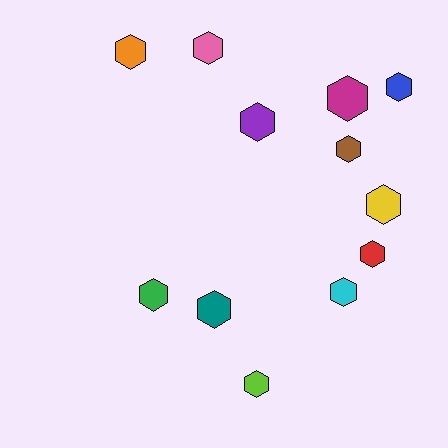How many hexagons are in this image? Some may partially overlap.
There are 12 hexagons.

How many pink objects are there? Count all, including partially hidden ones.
There is 1 pink object.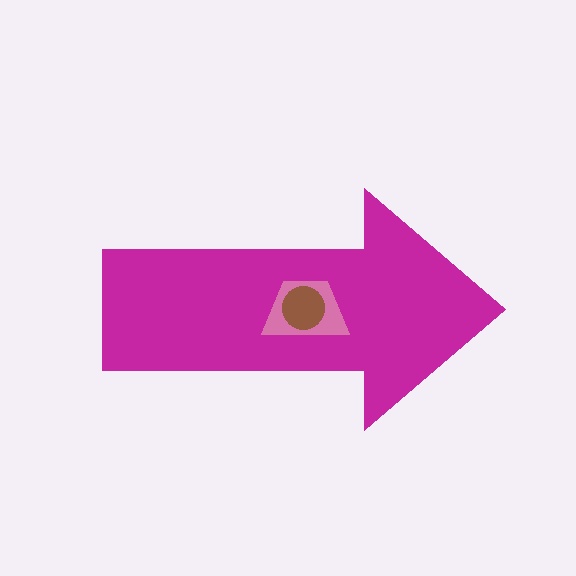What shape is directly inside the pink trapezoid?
The brown circle.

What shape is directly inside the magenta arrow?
The pink trapezoid.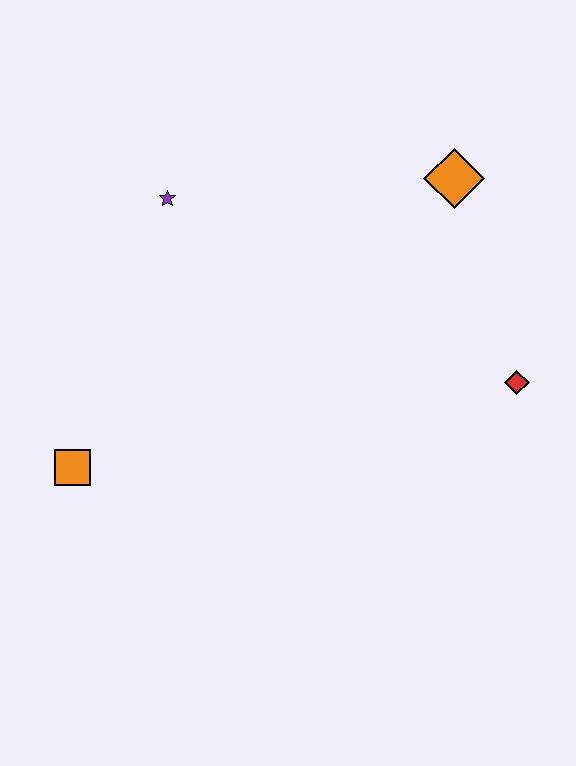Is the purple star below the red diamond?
No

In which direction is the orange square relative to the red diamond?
The orange square is to the left of the red diamond.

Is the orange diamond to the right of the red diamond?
No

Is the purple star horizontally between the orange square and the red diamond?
Yes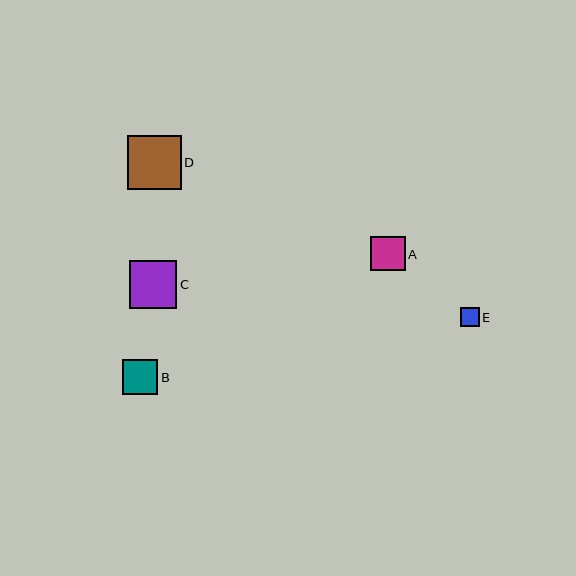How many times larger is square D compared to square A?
Square D is approximately 1.6 times the size of square A.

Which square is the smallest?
Square E is the smallest with a size of approximately 19 pixels.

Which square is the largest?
Square D is the largest with a size of approximately 54 pixels.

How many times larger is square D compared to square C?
Square D is approximately 1.1 times the size of square C.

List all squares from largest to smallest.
From largest to smallest: D, C, B, A, E.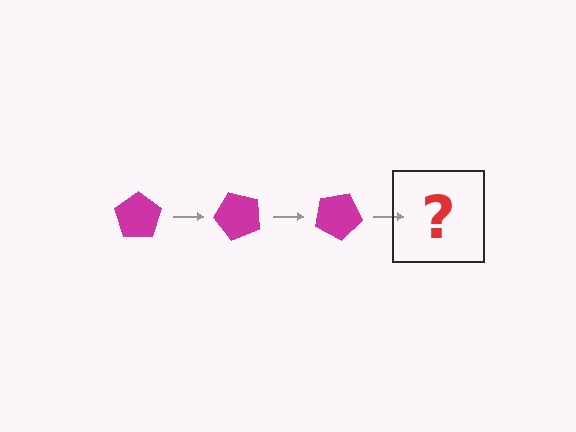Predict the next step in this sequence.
The next step is a magenta pentagon rotated 150 degrees.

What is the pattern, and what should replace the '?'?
The pattern is that the pentagon rotates 50 degrees each step. The '?' should be a magenta pentagon rotated 150 degrees.